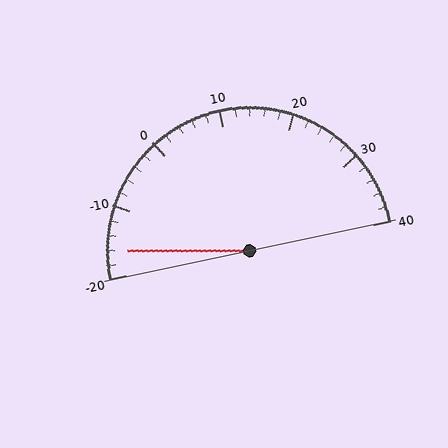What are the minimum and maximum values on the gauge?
The gauge ranges from -20 to 40.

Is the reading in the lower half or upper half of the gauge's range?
The reading is in the lower half of the range (-20 to 40).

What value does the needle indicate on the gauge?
The needle indicates approximately -16.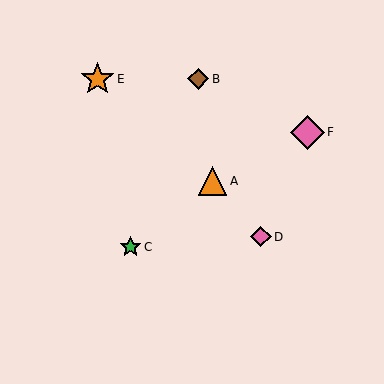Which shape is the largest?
The pink diamond (labeled F) is the largest.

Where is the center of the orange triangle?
The center of the orange triangle is at (213, 181).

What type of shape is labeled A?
Shape A is an orange triangle.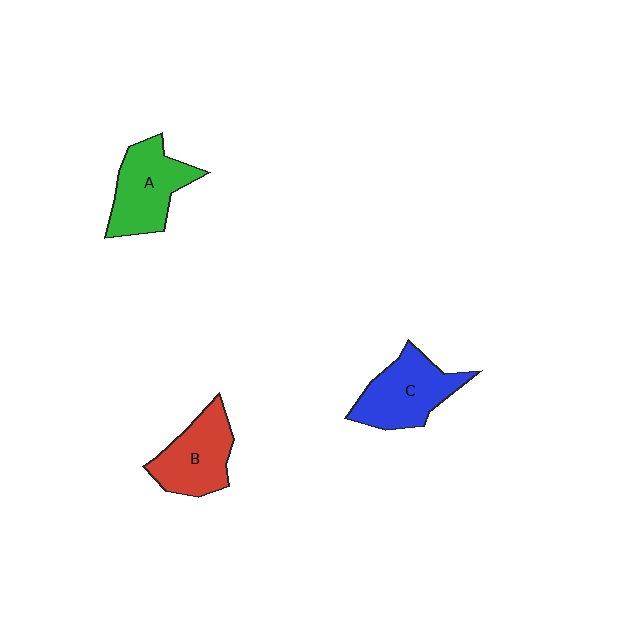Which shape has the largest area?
Shape C (blue).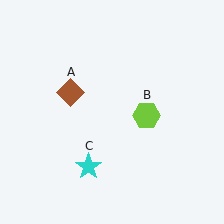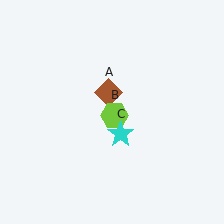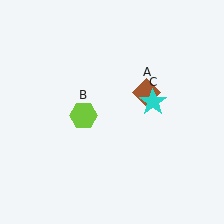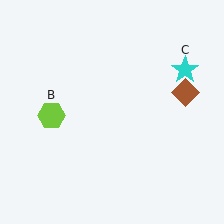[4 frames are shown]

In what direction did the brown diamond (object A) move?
The brown diamond (object A) moved right.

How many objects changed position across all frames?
3 objects changed position: brown diamond (object A), lime hexagon (object B), cyan star (object C).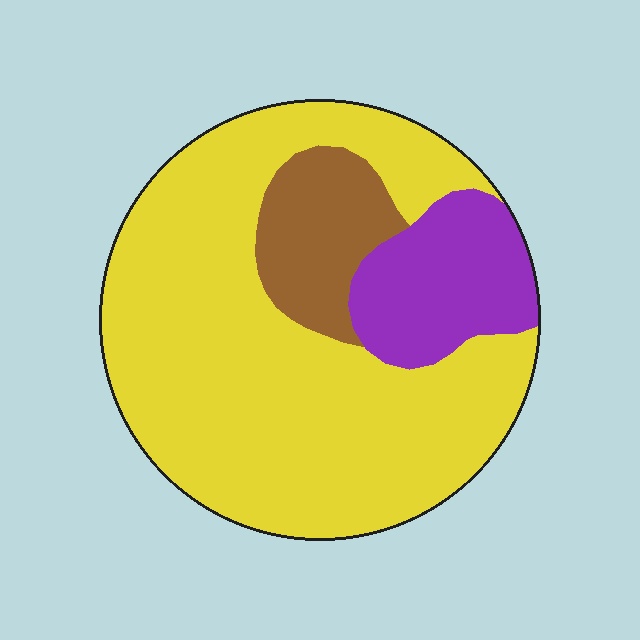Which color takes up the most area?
Yellow, at roughly 70%.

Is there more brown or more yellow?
Yellow.